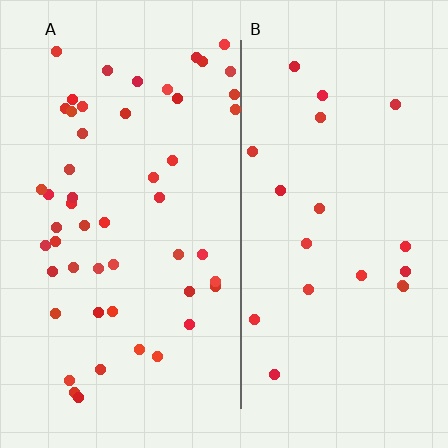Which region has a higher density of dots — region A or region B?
A (the left).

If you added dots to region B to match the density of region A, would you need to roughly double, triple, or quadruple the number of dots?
Approximately triple.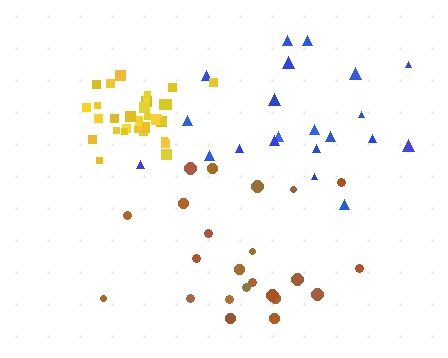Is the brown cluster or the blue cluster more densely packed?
Blue.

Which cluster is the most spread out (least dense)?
Brown.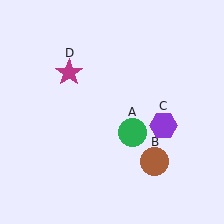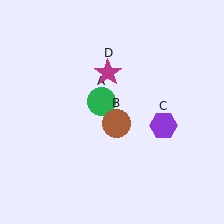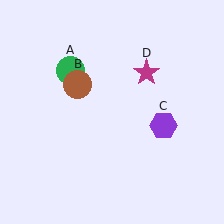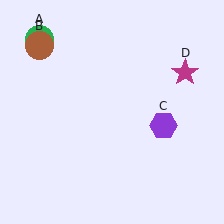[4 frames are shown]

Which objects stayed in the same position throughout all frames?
Purple hexagon (object C) remained stationary.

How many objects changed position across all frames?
3 objects changed position: green circle (object A), brown circle (object B), magenta star (object D).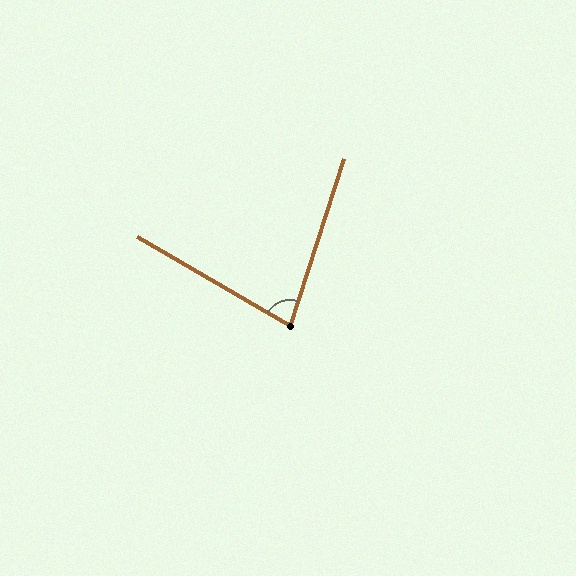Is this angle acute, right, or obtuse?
It is acute.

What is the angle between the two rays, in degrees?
Approximately 78 degrees.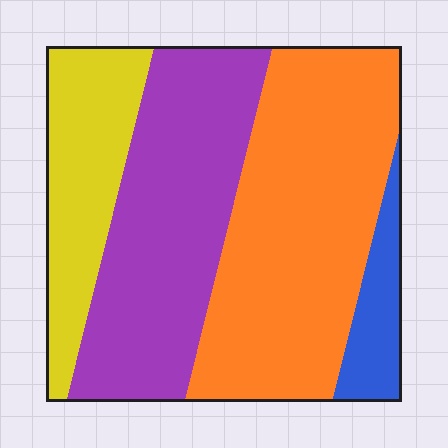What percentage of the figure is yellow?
Yellow covers about 20% of the figure.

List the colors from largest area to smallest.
From largest to smallest: orange, purple, yellow, blue.